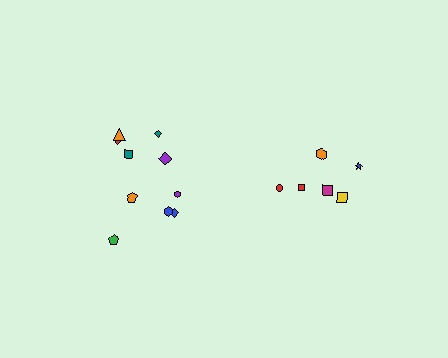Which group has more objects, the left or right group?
The left group.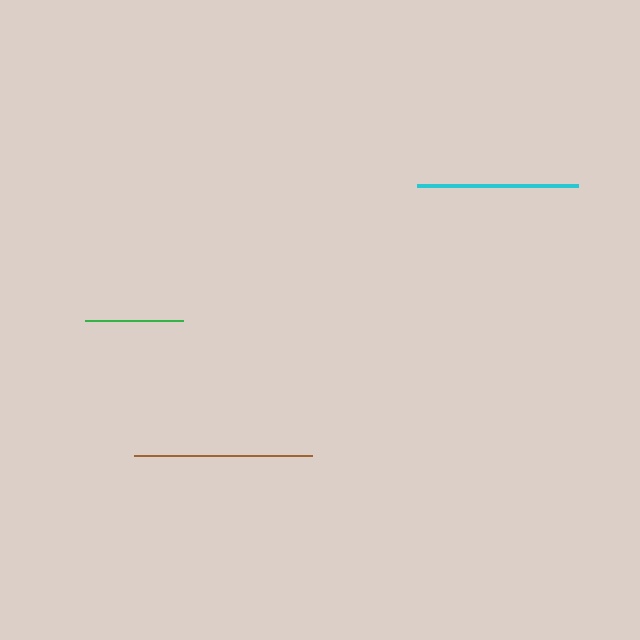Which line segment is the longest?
The brown line is the longest at approximately 178 pixels.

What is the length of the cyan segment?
The cyan segment is approximately 161 pixels long.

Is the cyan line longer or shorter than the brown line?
The brown line is longer than the cyan line.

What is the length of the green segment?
The green segment is approximately 98 pixels long.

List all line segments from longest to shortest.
From longest to shortest: brown, cyan, green.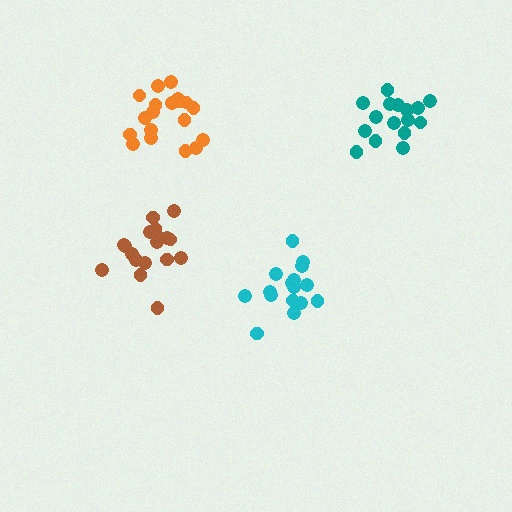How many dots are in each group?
Group 1: 18 dots, Group 2: 16 dots, Group 3: 19 dots, Group 4: 16 dots (69 total).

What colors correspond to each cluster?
The clusters are colored: brown, teal, orange, cyan.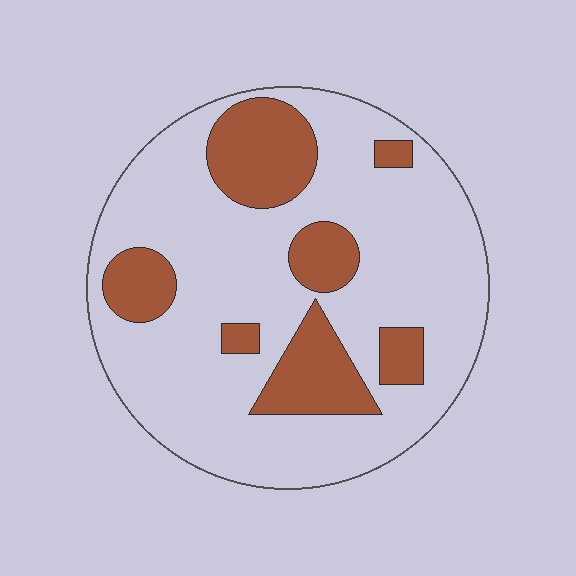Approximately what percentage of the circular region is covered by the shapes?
Approximately 25%.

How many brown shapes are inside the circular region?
7.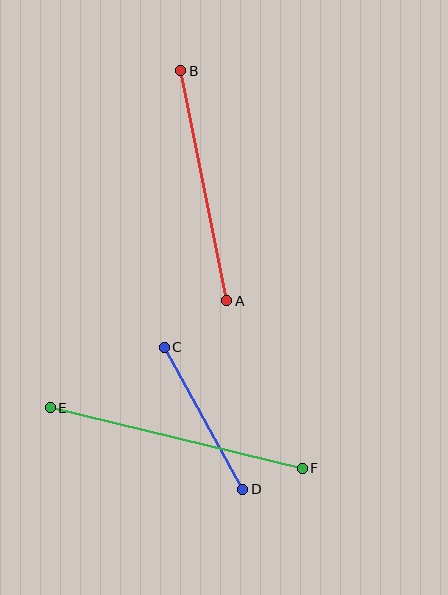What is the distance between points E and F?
The distance is approximately 259 pixels.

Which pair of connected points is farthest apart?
Points E and F are farthest apart.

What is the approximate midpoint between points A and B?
The midpoint is at approximately (204, 186) pixels.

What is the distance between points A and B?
The distance is approximately 235 pixels.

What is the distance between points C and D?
The distance is approximately 163 pixels.